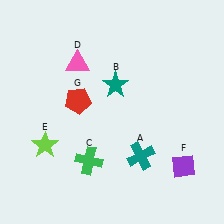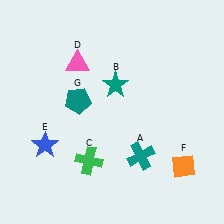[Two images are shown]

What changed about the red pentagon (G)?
In Image 1, G is red. In Image 2, it changed to teal.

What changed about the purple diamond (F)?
In Image 1, F is purple. In Image 2, it changed to orange.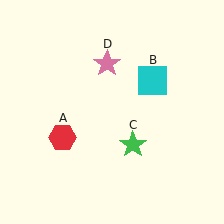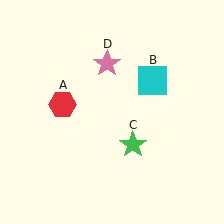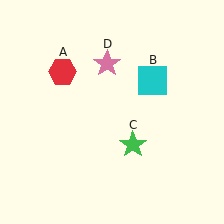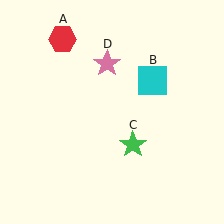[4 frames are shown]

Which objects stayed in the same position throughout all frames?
Cyan square (object B) and green star (object C) and pink star (object D) remained stationary.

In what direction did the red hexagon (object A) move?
The red hexagon (object A) moved up.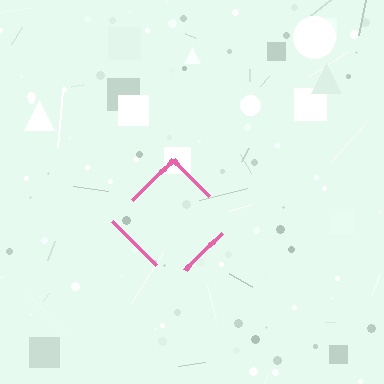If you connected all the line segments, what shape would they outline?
They would outline a diamond.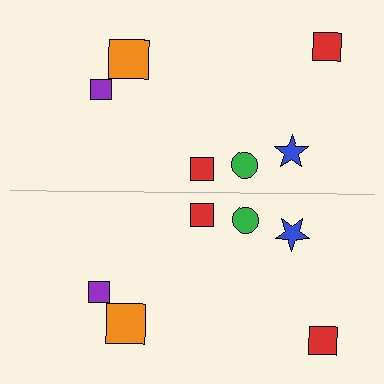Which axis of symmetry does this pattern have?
The pattern has a horizontal axis of symmetry running through the center of the image.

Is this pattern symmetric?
Yes, this pattern has bilateral (reflection) symmetry.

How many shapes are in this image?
There are 12 shapes in this image.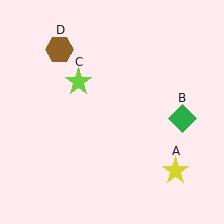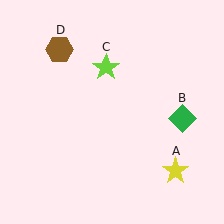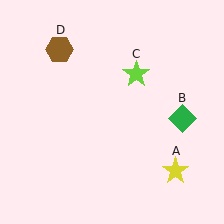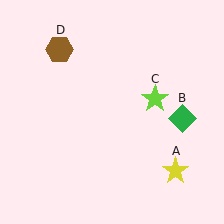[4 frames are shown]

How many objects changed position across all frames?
1 object changed position: lime star (object C).